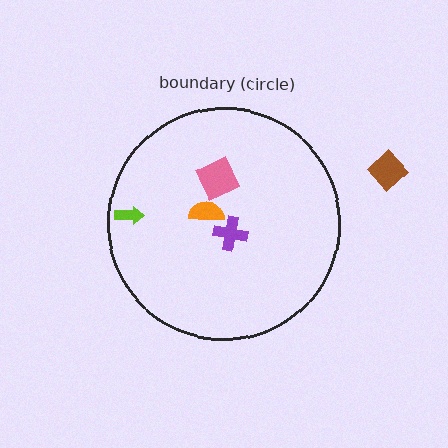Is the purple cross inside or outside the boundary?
Inside.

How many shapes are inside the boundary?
4 inside, 1 outside.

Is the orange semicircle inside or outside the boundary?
Inside.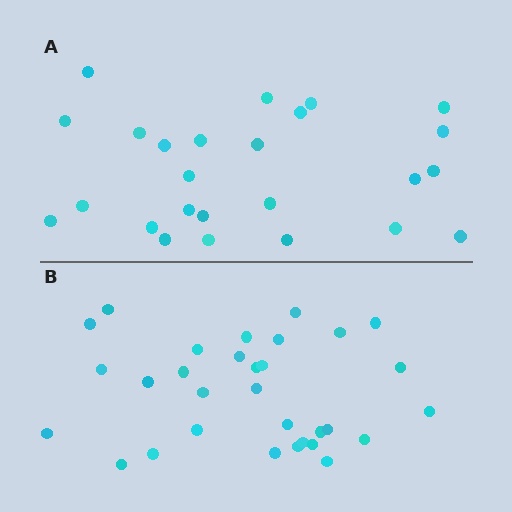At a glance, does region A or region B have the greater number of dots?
Region B (the bottom region) has more dots.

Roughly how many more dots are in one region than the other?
Region B has about 6 more dots than region A.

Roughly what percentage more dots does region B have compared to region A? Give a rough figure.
About 25% more.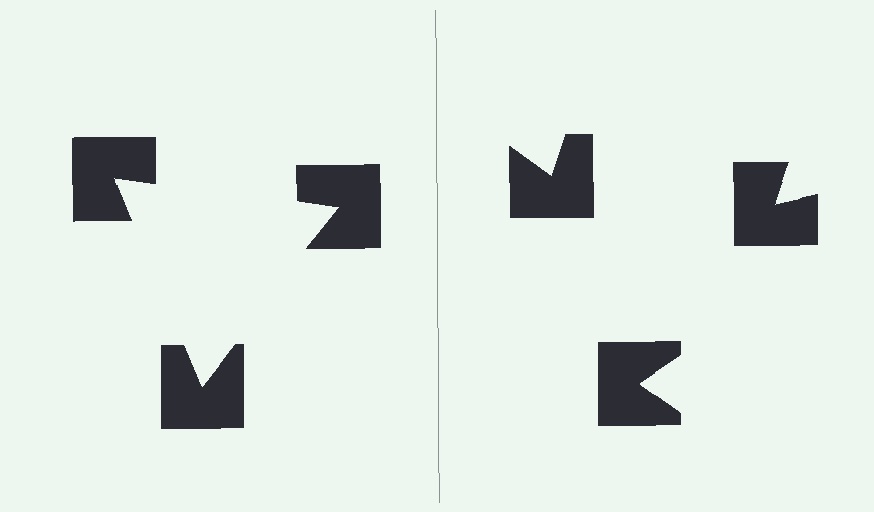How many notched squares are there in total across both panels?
6 — 3 on each side.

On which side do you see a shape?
An illusory triangle appears on the left side. On the right side the wedge cuts are rotated, so no coherent shape forms.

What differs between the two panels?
The notched squares are positioned identically on both sides; only the wedge orientations differ. On the left they align to a triangle; on the right they are misaligned.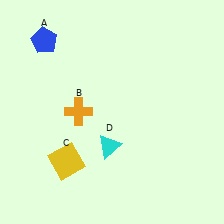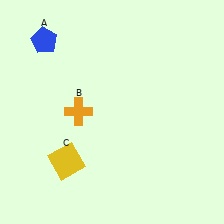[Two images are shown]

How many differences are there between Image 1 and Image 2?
There is 1 difference between the two images.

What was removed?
The cyan triangle (D) was removed in Image 2.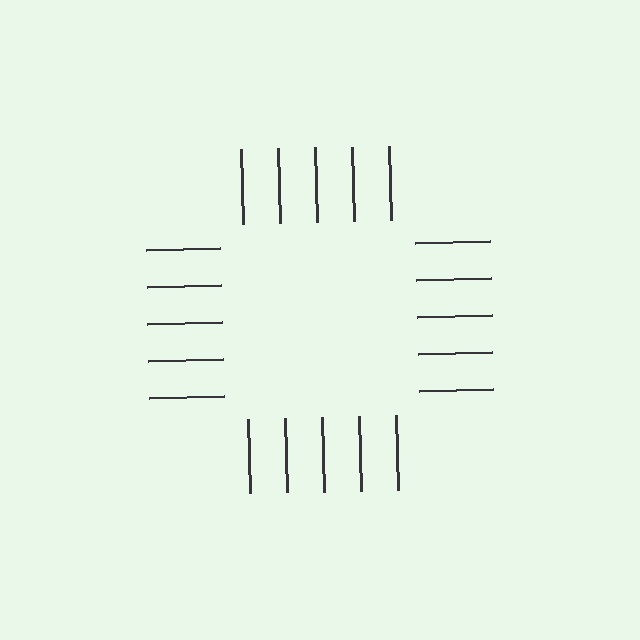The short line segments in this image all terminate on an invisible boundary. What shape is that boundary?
An illusory square — the line segments terminate on its edges but no continuous stroke is drawn.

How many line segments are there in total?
20 — 5 along each of the 4 edges.